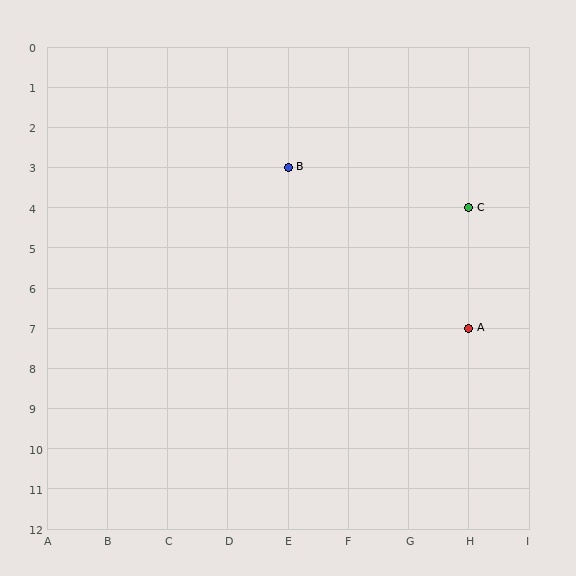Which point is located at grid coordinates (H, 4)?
Point C is at (H, 4).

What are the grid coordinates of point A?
Point A is at grid coordinates (H, 7).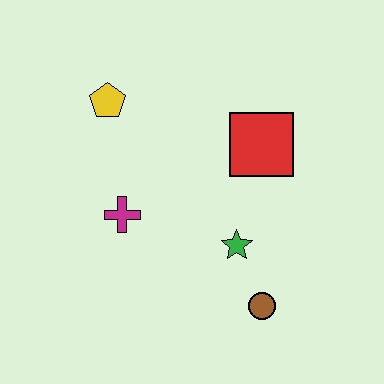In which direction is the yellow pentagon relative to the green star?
The yellow pentagon is above the green star.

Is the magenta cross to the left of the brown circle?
Yes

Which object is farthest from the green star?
The yellow pentagon is farthest from the green star.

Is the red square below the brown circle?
No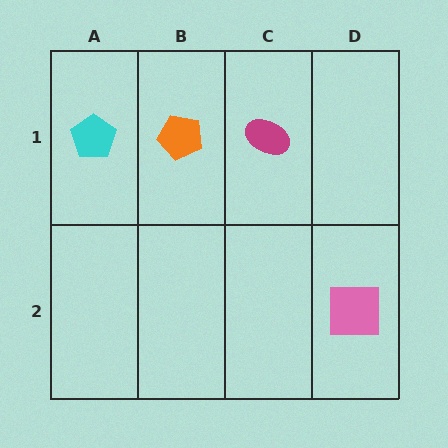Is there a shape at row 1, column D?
No, that cell is empty.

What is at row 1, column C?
A magenta ellipse.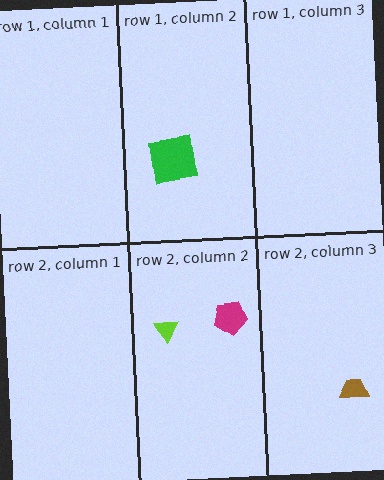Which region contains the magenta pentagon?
The row 2, column 2 region.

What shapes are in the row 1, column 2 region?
The green square.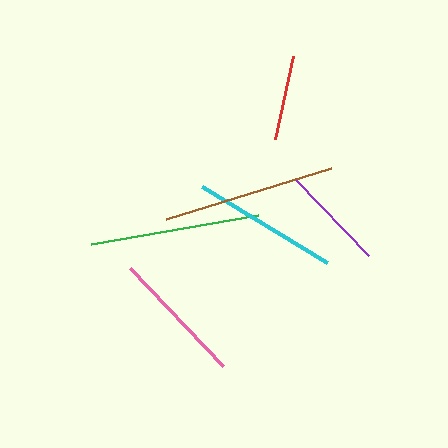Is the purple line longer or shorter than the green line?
The green line is longer than the purple line.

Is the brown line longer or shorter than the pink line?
The brown line is longer than the pink line.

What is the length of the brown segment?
The brown segment is approximately 172 pixels long.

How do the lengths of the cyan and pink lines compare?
The cyan and pink lines are approximately the same length.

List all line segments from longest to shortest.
From longest to shortest: brown, green, cyan, pink, purple, red.